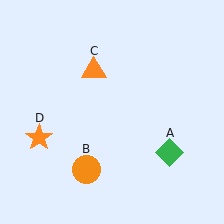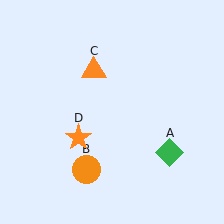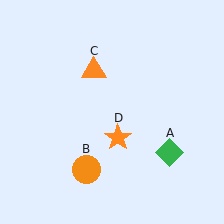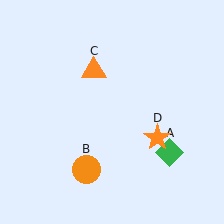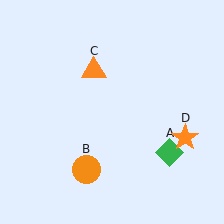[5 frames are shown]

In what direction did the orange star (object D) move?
The orange star (object D) moved right.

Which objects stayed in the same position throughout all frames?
Green diamond (object A) and orange circle (object B) and orange triangle (object C) remained stationary.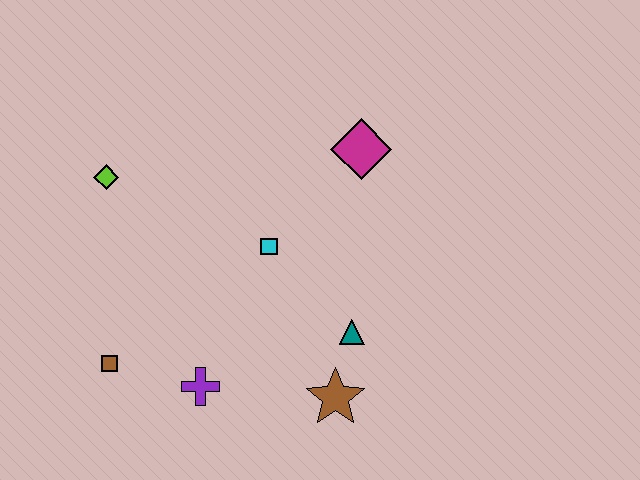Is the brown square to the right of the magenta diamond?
No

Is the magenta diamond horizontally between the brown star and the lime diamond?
No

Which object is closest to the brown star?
The teal triangle is closest to the brown star.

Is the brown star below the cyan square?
Yes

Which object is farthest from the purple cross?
The magenta diamond is farthest from the purple cross.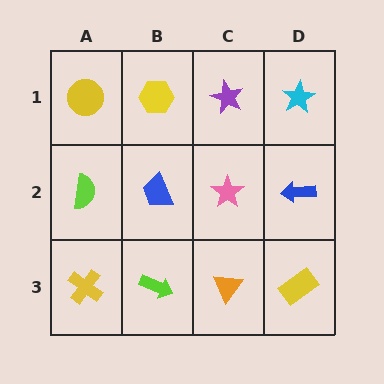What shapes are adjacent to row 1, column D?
A blue arrow (row 2, column D), a purple star (row 1, column C).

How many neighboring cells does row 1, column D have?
2.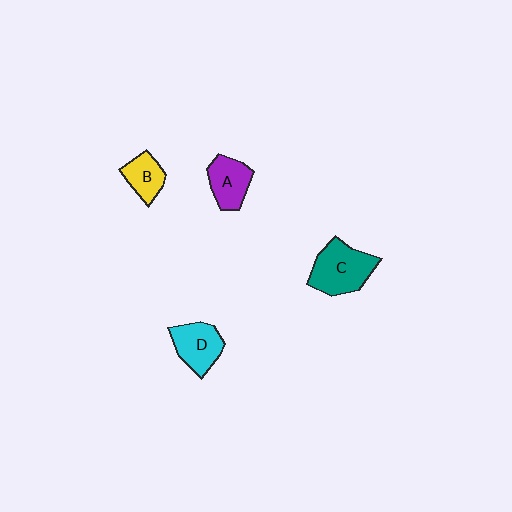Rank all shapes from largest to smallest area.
From largest to smallest: C (teal), D (cyan), A (purple), B (yellow).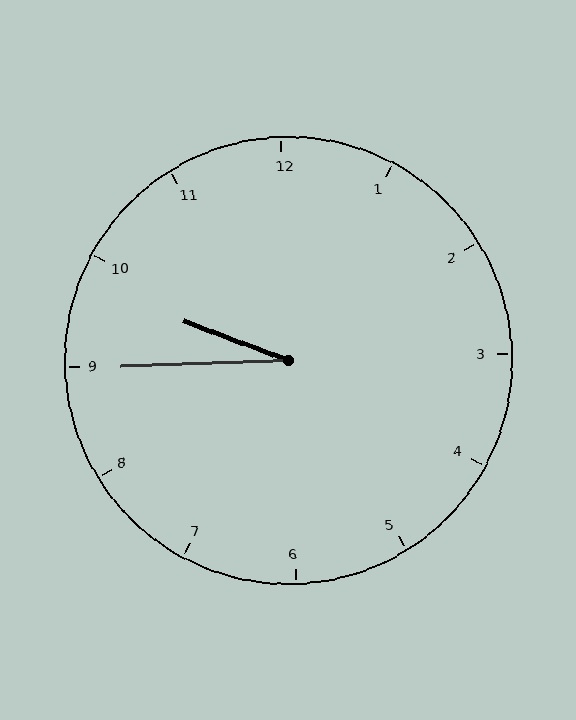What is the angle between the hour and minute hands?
Approximately 22 degrees.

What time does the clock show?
9:45.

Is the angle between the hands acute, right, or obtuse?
It is acute.